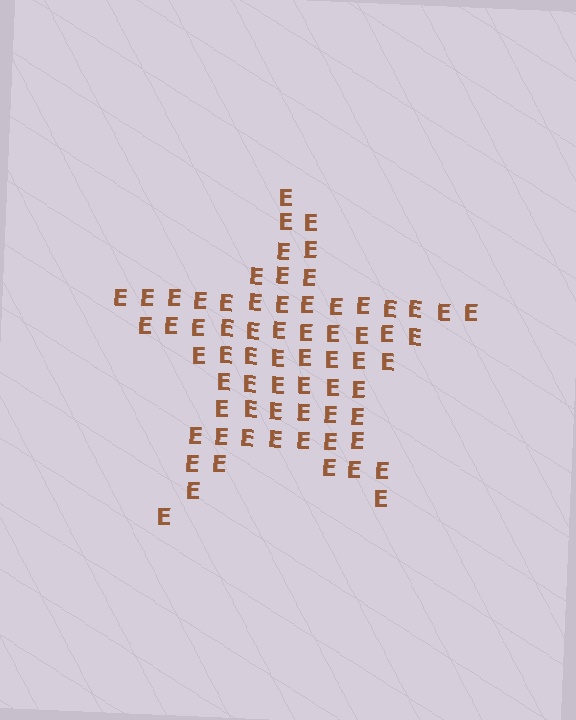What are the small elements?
The small elements are letter E's.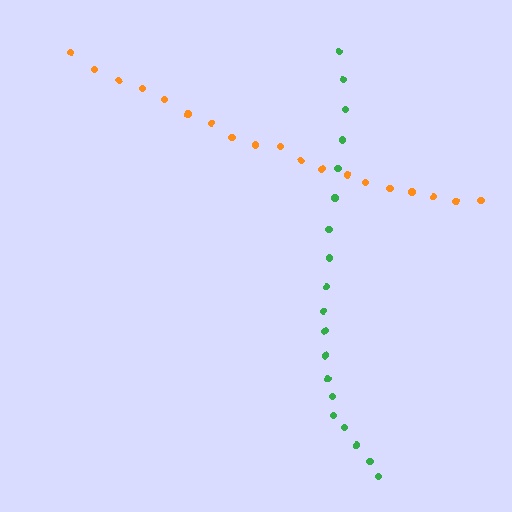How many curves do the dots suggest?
There are 2 distinct paths.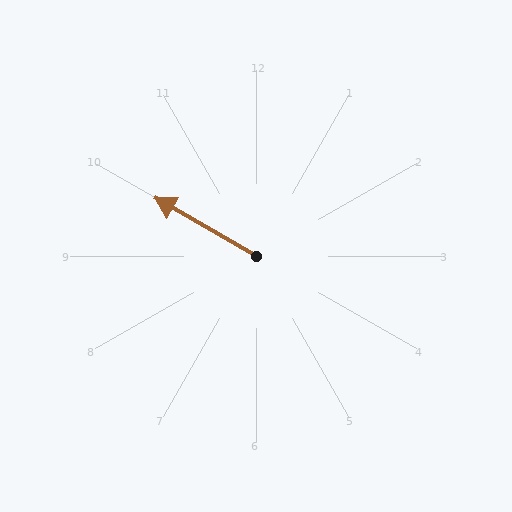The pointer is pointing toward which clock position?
Roughly 10 o'clock.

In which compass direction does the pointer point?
Northwest.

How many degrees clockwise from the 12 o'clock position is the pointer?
Approximately 300 degrees.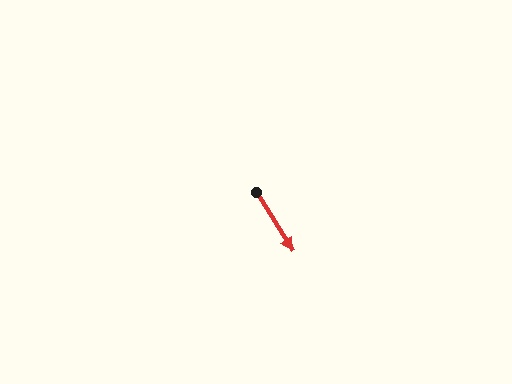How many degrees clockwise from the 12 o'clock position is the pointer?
Approximately 148 degrees.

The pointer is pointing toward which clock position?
Roughly 5 o'clock.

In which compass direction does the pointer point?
Southeast.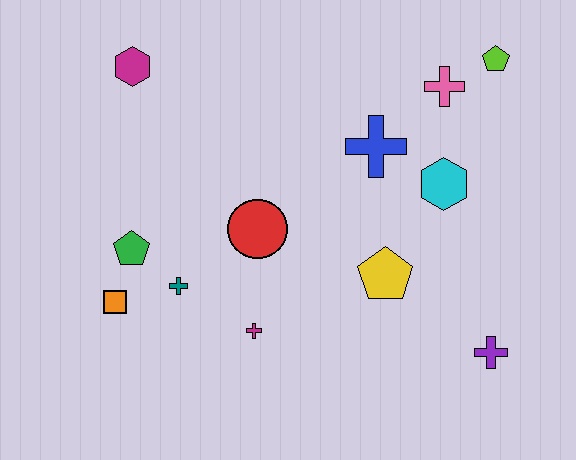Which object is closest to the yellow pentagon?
The cyan hexagon is closest to the yellow pentagon.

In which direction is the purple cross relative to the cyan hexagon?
The purple cross is below the cyan hexagon.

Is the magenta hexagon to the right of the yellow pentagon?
No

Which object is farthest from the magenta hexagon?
The purple cross is farthest from the magenta hexagon.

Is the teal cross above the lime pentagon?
No